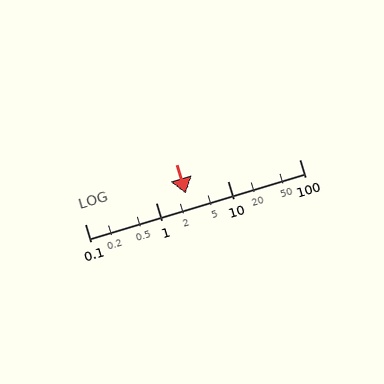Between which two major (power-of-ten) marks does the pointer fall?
The pointer is between 1 and 10.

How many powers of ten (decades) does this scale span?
The scale spans 3 decades, from 0.1 to 100.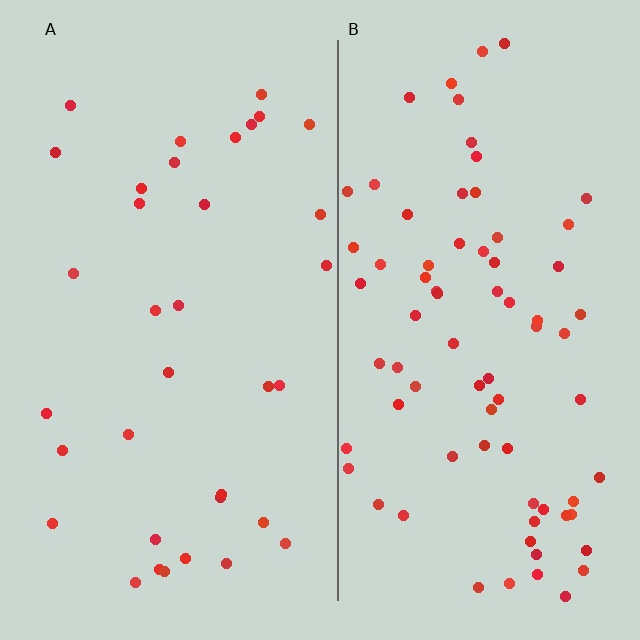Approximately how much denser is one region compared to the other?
Approximately 2.2× — region B over region A.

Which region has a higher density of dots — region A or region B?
B (the right).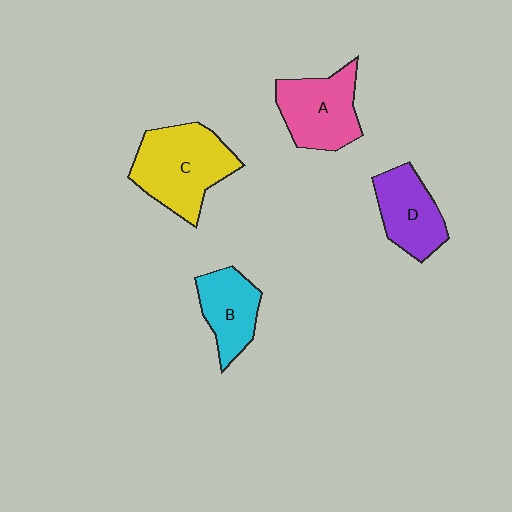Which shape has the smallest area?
Shape B (cyan).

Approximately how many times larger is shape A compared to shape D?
Approximately 1.2 times.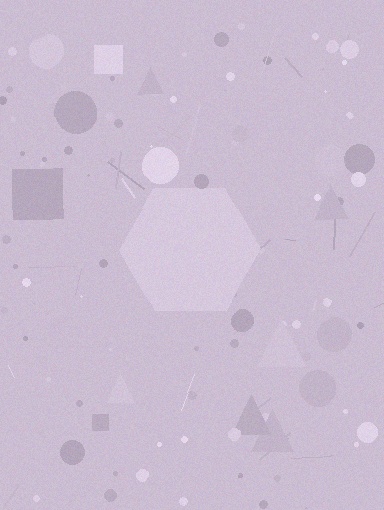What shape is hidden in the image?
A hexagon is hidden in the image.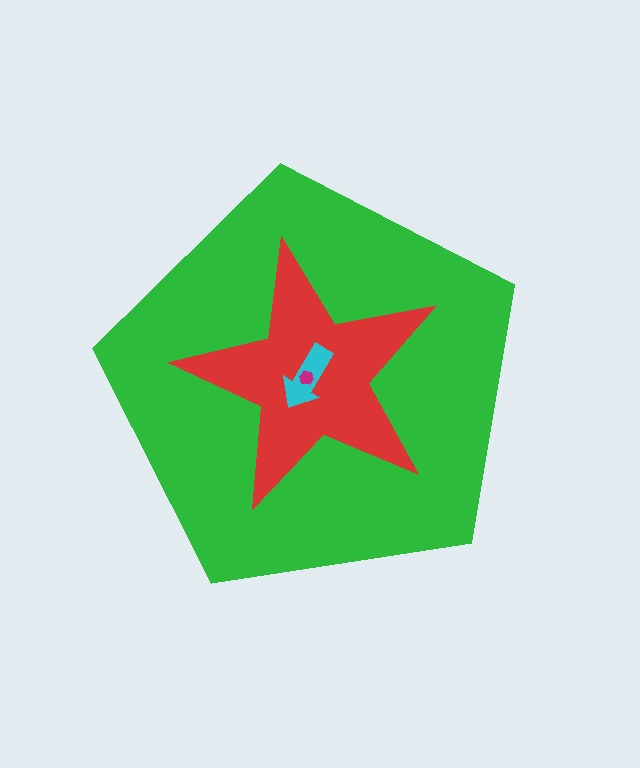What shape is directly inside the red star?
The cyan arrow.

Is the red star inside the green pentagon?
Yes.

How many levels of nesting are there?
4.